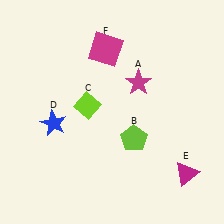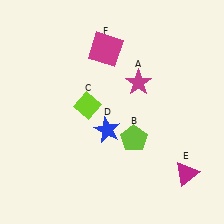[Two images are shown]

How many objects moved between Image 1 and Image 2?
1 object moved between the two images.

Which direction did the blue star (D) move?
The blue star (D) moved right.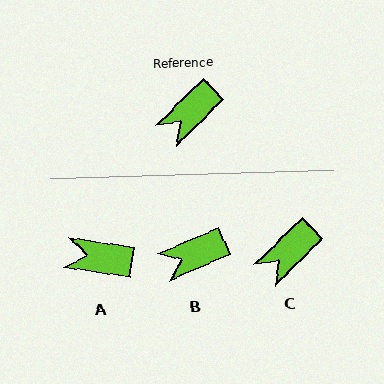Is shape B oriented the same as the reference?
No, it is off by about 21 degrees.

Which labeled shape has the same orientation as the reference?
C.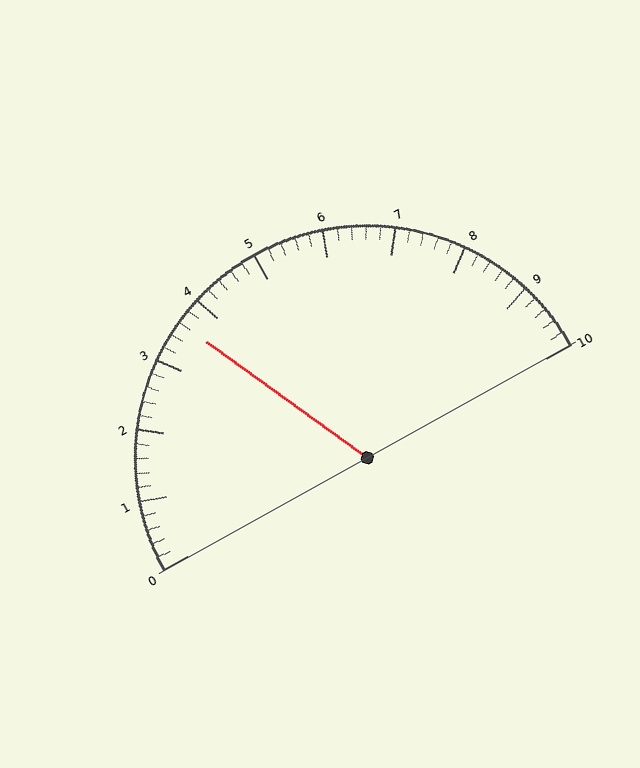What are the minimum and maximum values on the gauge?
The gauge ranges from 0 to 10.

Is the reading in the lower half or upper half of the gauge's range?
The reading is in the lower half of the range (0 to 10).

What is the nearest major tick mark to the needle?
The nearest major tick mark is 4.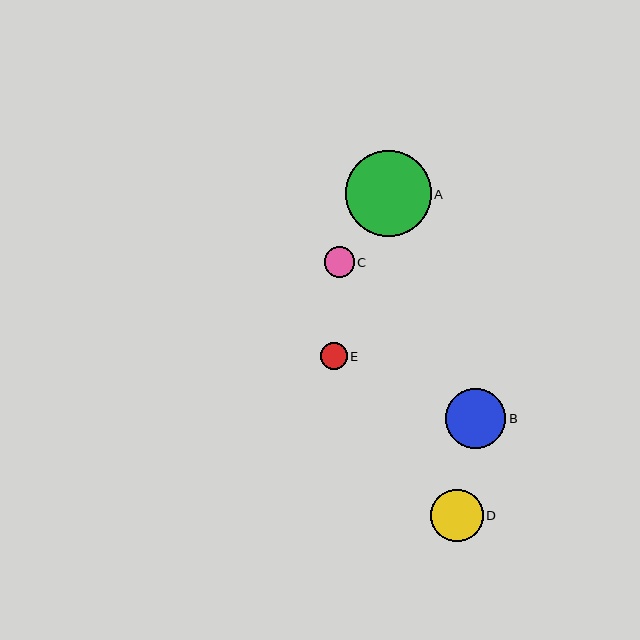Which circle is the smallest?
Circle E is the smallest with a size of approximately 27 pixels.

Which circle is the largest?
Circle A is the largest with a size of approximately 86 pixels.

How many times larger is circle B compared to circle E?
Circle B is approximately 2.3 times the size of circle E.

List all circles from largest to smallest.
From largest to smallest: A, B, D, C, E.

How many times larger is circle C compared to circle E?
Circle C is approximately 1.1 times the size of circle E.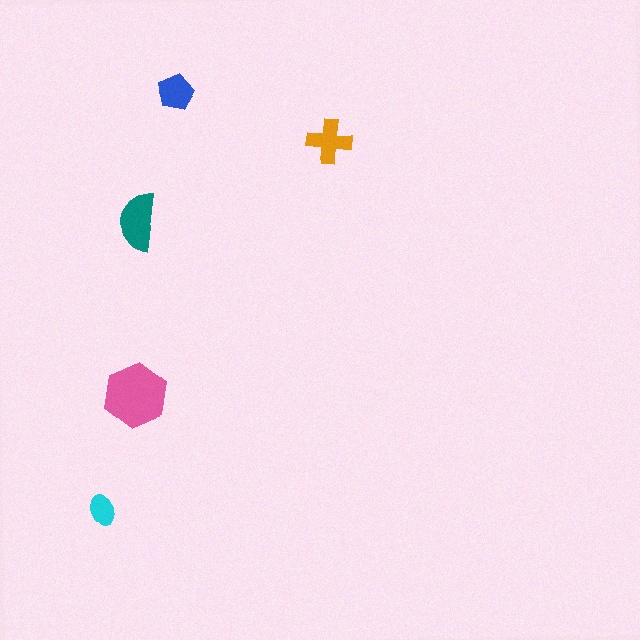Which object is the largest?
The pink hexagon.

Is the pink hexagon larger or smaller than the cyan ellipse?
Larger.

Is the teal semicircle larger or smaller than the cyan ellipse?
Larger.